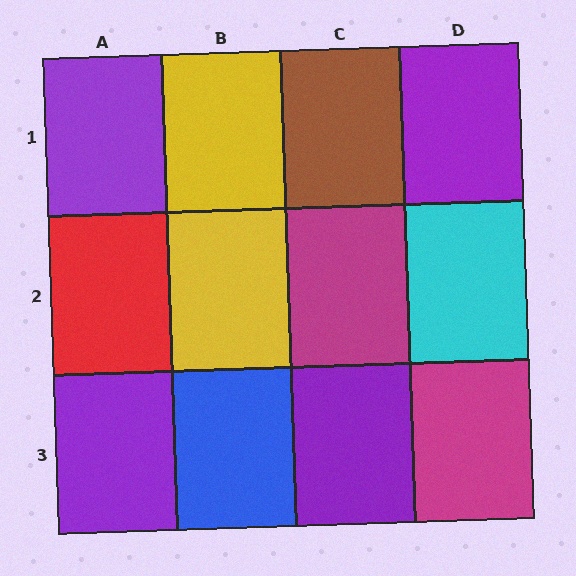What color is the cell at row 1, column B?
Yellow.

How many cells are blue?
1 cell is blue.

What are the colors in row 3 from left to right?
Purple, blue, purple, magenta.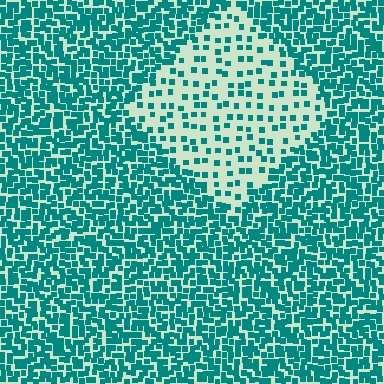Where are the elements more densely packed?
The elements are more densely packed outside the diamond boundary.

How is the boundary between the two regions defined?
The boundary is defined by a change in element density (approximately 2.9x ratio). All elements are the same color, size, and shape.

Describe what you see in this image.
The image contains small teal elements arranged at two different densities. A diamond-shaped region is visible where the elements are less densely packed than the surrounding area.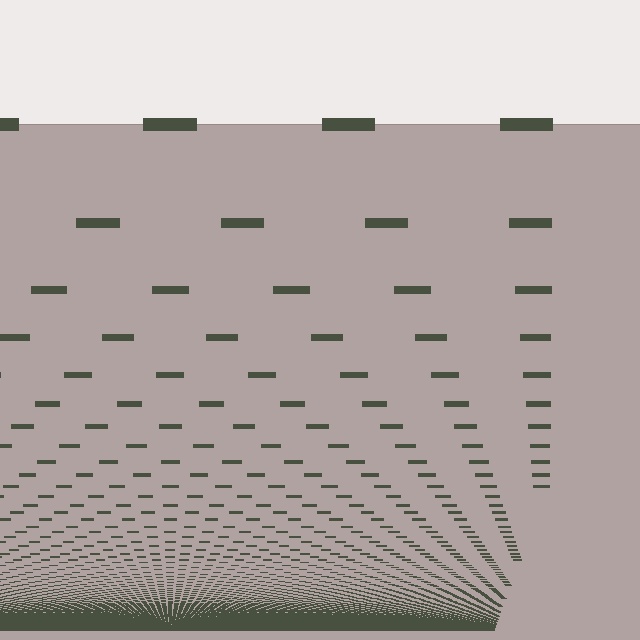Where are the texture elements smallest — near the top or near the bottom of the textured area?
Near the bottom.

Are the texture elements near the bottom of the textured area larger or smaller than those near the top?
Smaller. The gradient is inverted — elements near the bottom are smaller and denser.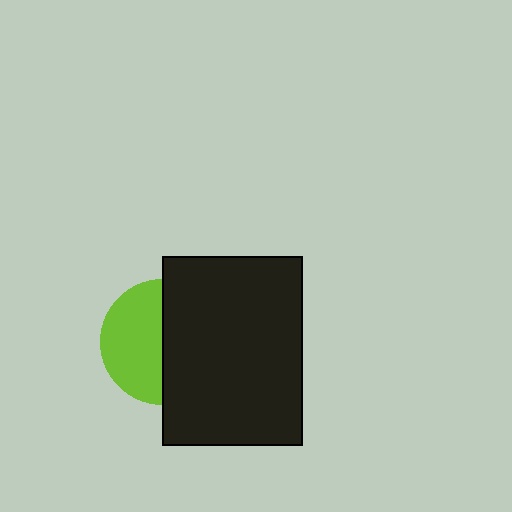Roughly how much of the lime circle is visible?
About half of it is visible (roughly 48%).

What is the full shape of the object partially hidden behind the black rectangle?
The partially hidden object is a lime circle.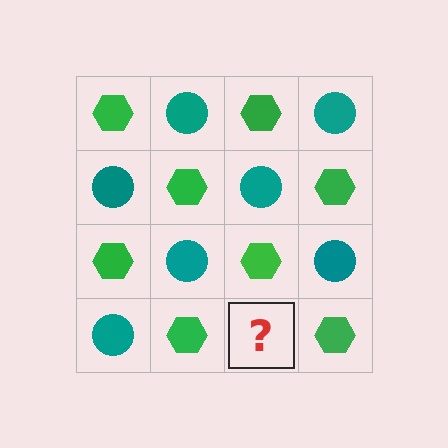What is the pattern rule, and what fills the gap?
The rule is that it alternates green hexagon and teal circle in a checkerboard pattern. The gap should be filled with a teal circle.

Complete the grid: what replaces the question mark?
The question mark should be replaced with a teal circle.